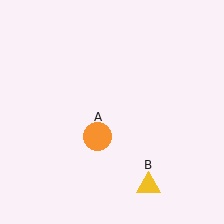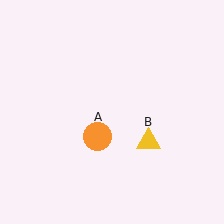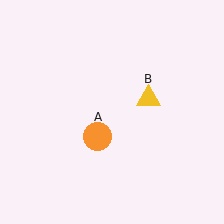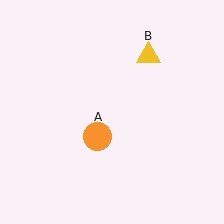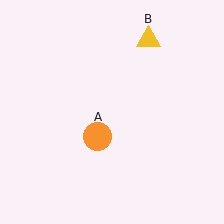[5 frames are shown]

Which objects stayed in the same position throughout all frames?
Orange circle (object A) remained stationary.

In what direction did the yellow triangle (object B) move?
The yellow triangle (object B) moved up.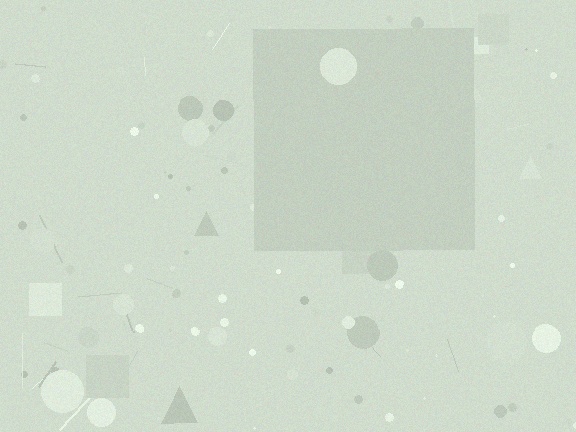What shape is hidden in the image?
A square is hidden in the image.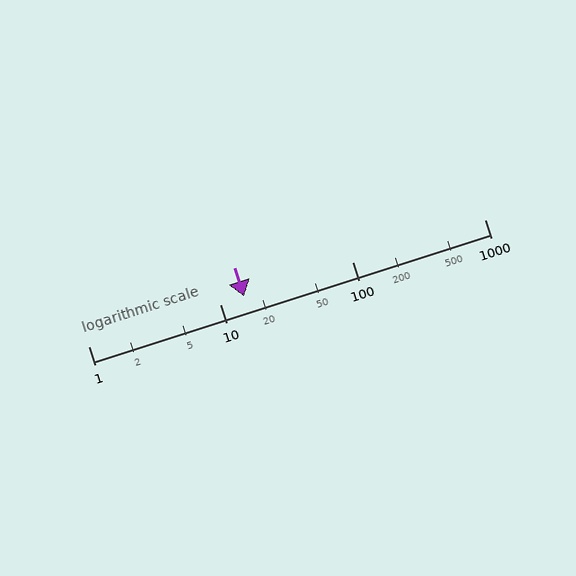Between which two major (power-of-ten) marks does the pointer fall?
The pointer is between 10 and 100.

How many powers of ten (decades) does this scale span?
The scale spans 3 decades, from 1 to 1000.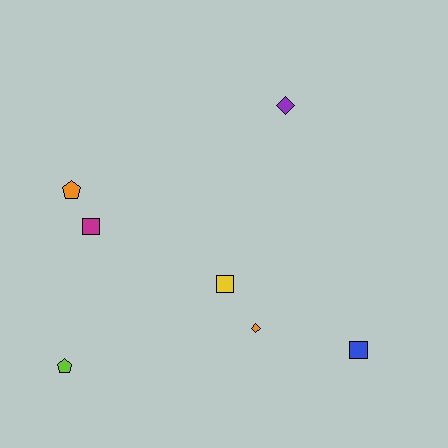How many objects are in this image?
There are 7 objects.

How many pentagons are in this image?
There are 2 pentagons.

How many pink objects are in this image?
There are no pink objects.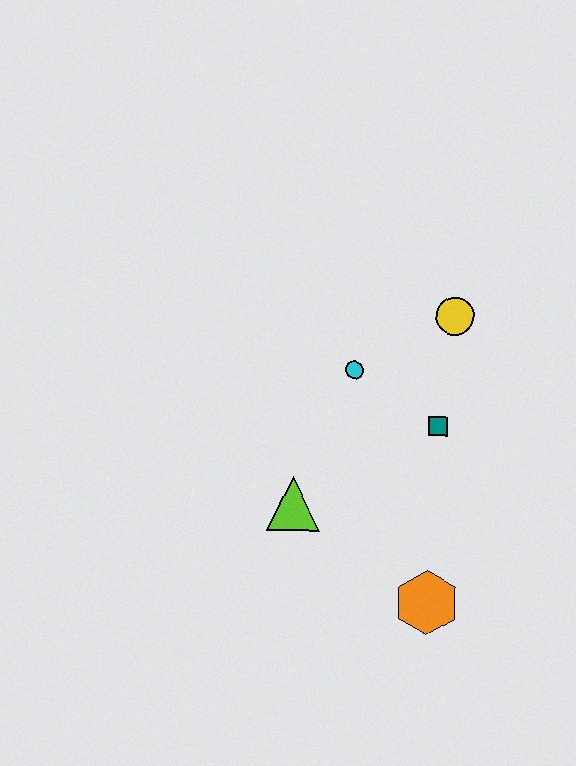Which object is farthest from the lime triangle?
The yellow circle is farthest from the lime triangle.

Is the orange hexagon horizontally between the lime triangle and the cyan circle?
No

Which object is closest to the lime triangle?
The cyan circle is closest to the lime triangle.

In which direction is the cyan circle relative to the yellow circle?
The cyan circle is to the left of the yellow circle.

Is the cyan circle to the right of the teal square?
No